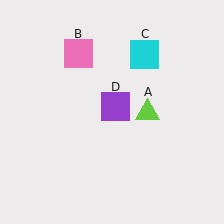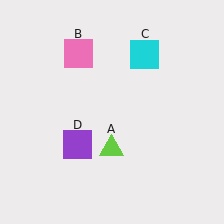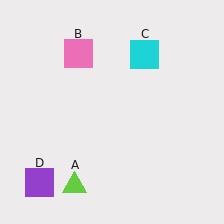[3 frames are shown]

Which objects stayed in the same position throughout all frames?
Pink square (object B) and cyan square (object C) remained stationary.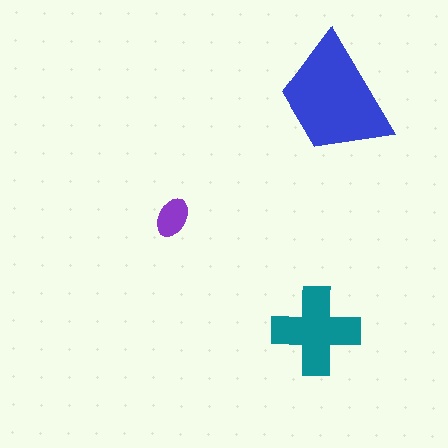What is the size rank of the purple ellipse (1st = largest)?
3rd.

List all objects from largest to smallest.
The blue trapezoid, the teal cross, the purple ellipse.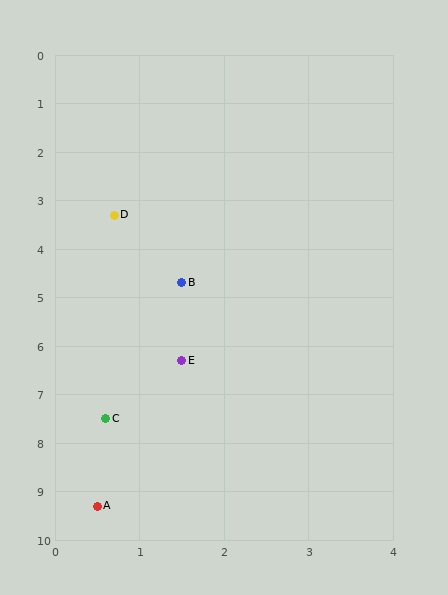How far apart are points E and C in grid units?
Points E and C are about 1.5 grid units apart.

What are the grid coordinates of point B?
Point B is at approximately (1.5, 4.7).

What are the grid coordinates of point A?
Point A is at approximately (0.5, 9.3).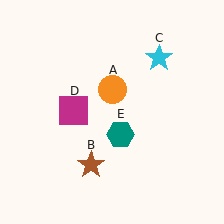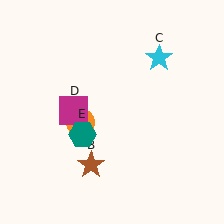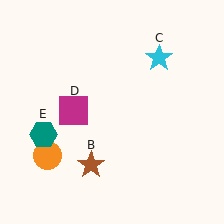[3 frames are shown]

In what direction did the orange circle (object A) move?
The orange circle (object A) moved down and to the left.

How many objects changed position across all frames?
2 objects changed position: orange circle (object A), teal hexagon (object E).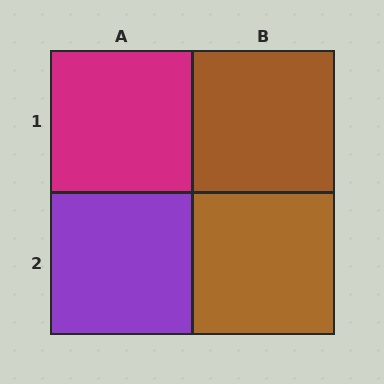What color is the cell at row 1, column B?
Brown.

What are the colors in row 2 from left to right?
Purple, brown.